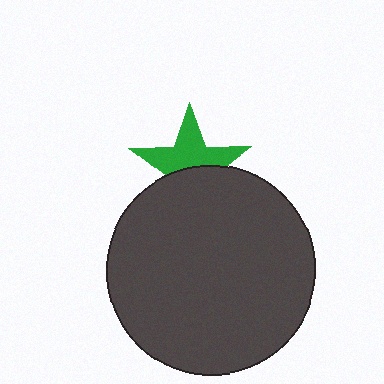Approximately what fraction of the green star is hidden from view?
Roughly 46% of the green star is hidden behind the dark gray circle.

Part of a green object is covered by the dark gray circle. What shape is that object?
It is a star.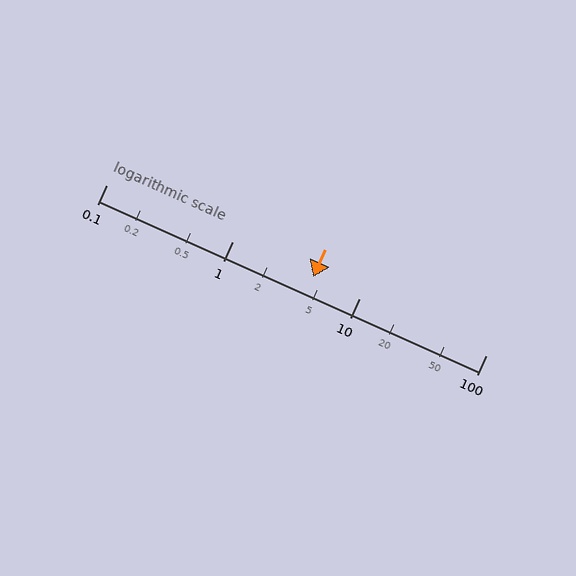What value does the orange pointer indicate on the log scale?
The pointer indicates approximately 4.3.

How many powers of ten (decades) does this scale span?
The scale spans 3 decades, from 0.1 to 100.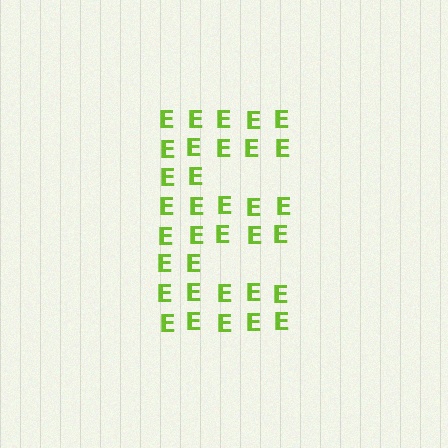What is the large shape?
The large shape is the letter E.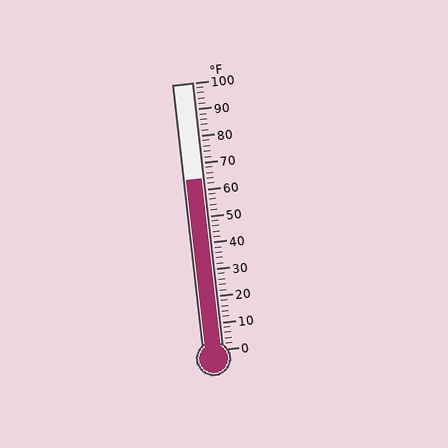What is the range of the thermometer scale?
The thermometer scale ranges from 0°F to 100°F.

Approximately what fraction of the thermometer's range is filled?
The thermometer is filled to approximately 65% of its range.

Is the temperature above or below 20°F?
The temperature is above 20°F.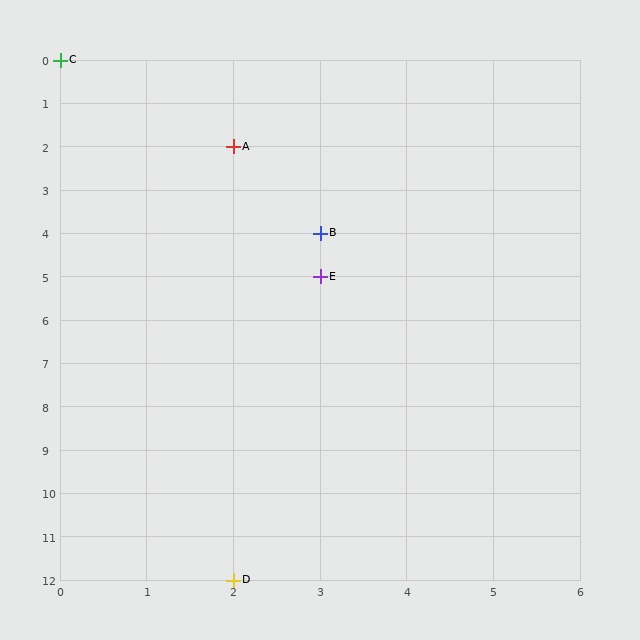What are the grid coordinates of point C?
Point C is at grid coordinates (0, 0).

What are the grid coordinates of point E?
Point E is at grid coordinates (3, 5).